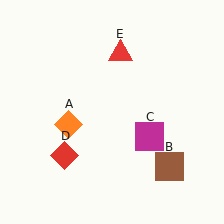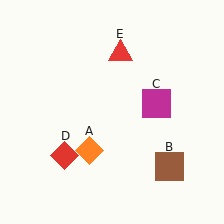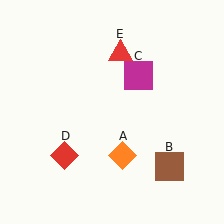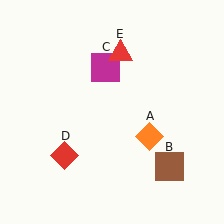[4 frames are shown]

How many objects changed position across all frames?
2 objects changed position: orange diamond (object A), magenta square (object C).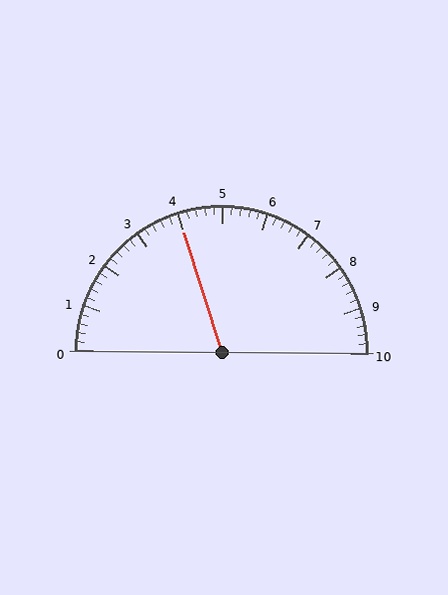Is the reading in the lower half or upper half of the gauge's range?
The reading is in the lower half of the range (0 to 10).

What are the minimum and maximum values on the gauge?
The gauge ranges from 0 to 10.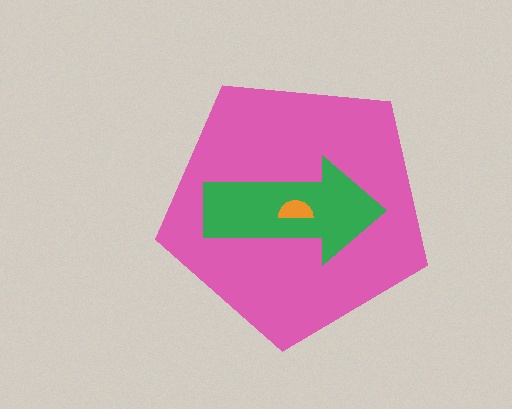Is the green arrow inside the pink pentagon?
Yes.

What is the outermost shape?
The pink pentagon.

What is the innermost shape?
The orange semicircle.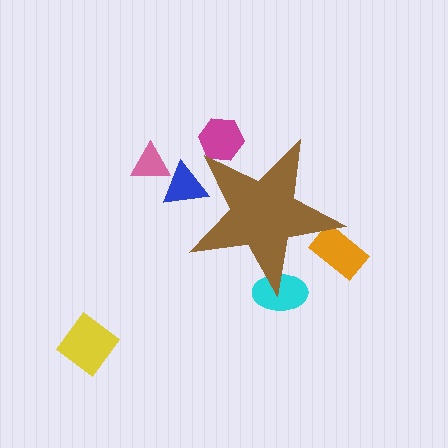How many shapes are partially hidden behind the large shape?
4 shapes are partially hidden.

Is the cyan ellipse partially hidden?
Yes, the cyan ellipse is partially hidden behind the brown star.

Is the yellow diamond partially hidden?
No, the yellow diamond is fully visible.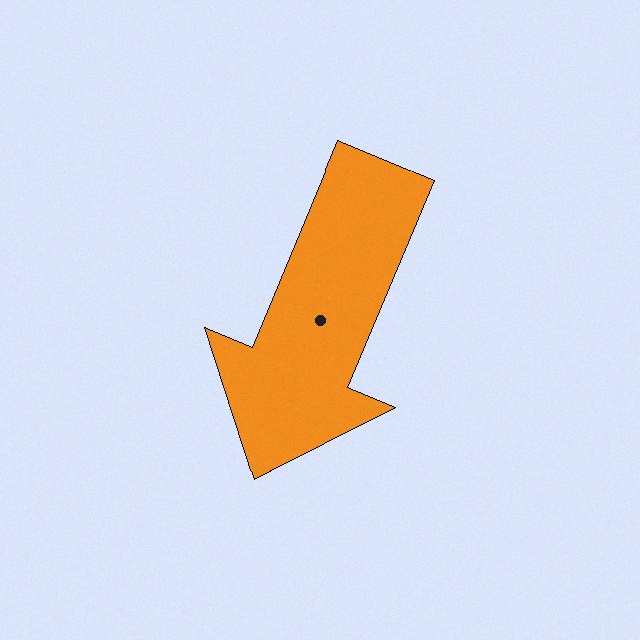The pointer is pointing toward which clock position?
Roughly 7 o'clock.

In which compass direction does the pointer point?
Southwest.